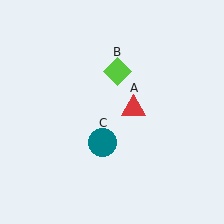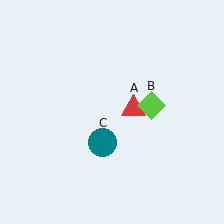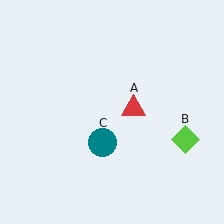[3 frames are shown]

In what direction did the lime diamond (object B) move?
The lime diamond (object B) moved down and to the right.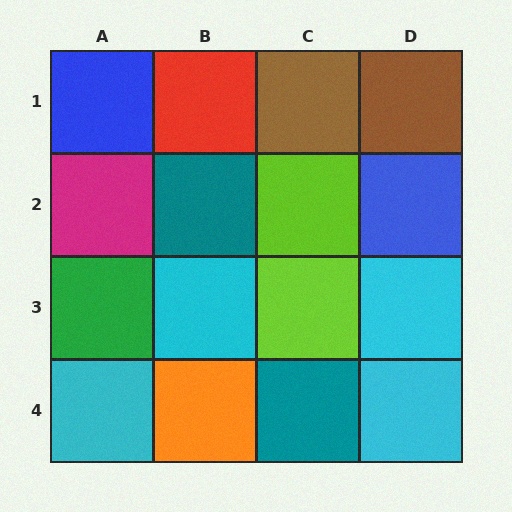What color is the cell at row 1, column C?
Brown.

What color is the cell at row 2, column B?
Teal.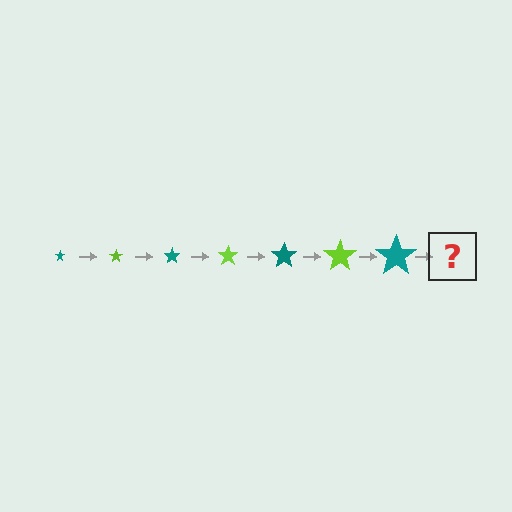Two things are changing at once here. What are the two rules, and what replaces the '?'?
The two rules are that the star grows larger each step and the color cycles through teal and lime. The '?' should be a lime star, larger than the previous one.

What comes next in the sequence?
The next element should be a lime star, larger than the previous one.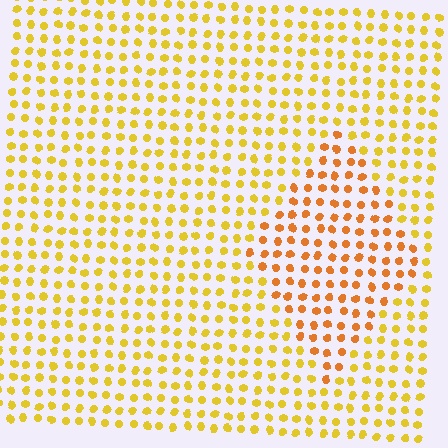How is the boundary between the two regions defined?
The boundary is defined purely by a slight shift in hue (about 26 degrees). Spacing, size, and orientation are identical on both sides.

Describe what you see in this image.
The image is filled with small yellow elements in a uniform arrangement. A diamond-shaped region is visible where the elements are tinted to a slightly different hue, forming a subtle color boundary.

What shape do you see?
I see a diamond.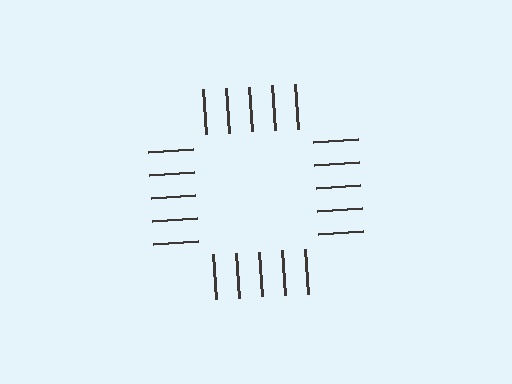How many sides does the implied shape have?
4 sides — the line-ends trace a square.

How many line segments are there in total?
20 — 5 along each of the 4 edges.